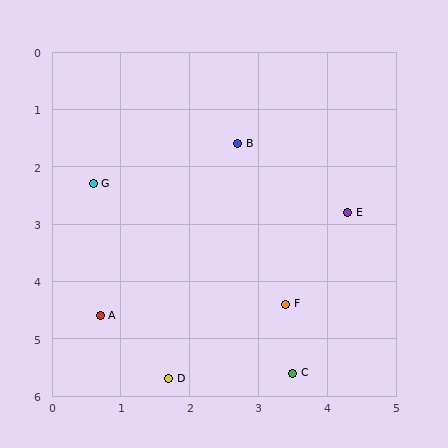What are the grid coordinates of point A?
Point A is at approximately (0.7, 4.6).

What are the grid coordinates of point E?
Point E is at approximately (4.3, 2.8).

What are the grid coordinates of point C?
Point C is at approximately (3.5, 5.6).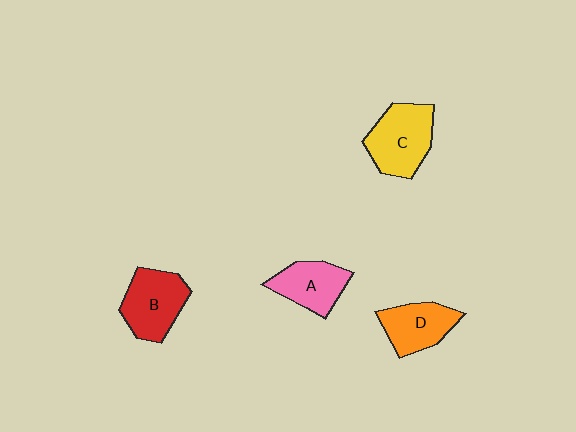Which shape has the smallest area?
Shape A (pink).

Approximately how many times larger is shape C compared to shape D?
Approximately 1.3 times.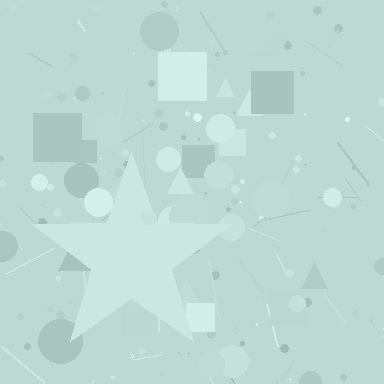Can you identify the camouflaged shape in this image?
The camouflaged shape is a star.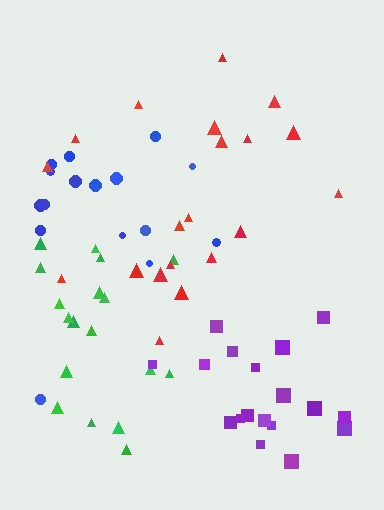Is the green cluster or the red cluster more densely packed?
Green.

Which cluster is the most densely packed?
Purple.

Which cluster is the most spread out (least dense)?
Red.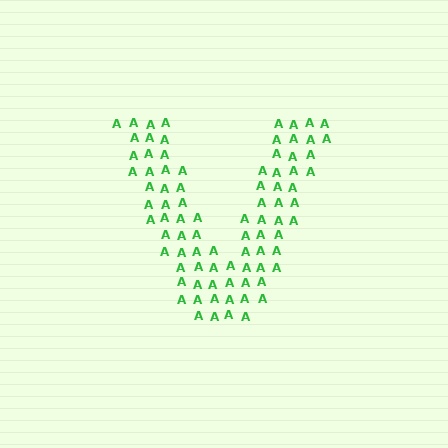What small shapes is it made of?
It is made of small letter A's.